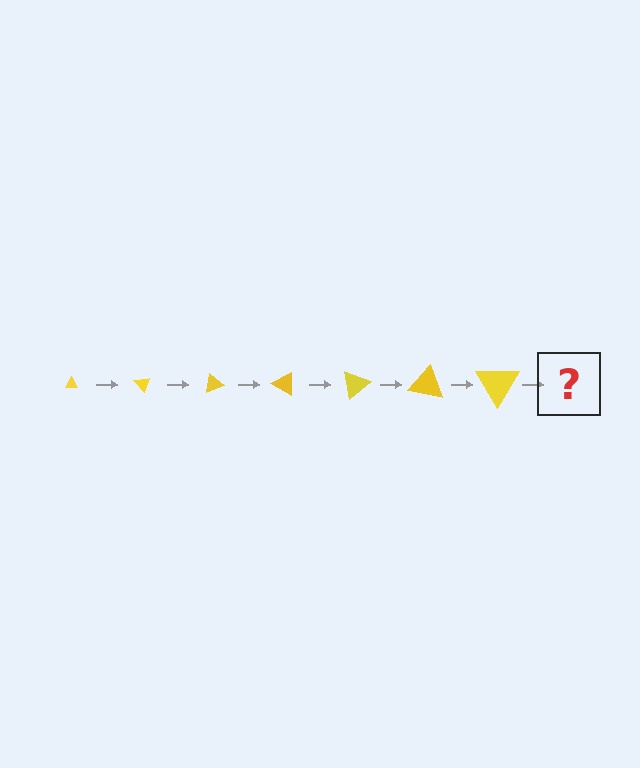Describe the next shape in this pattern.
It should be a triangle, larger than the previous one and rotated 350 degrees from the start.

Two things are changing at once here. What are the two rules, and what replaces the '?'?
The two rules are that the triangle grows larger each step and it rotates 50 degrees each step. The '?' should be a triangle, larger than the previous one and rotated 350 degrees from the start.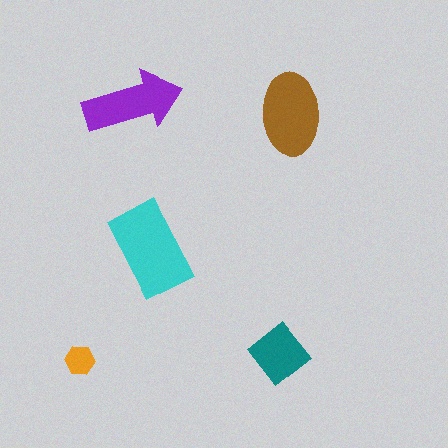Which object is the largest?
The cyan rectangle.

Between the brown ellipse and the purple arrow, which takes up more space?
The brown ellipse.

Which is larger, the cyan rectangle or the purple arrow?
The cyan rectangle.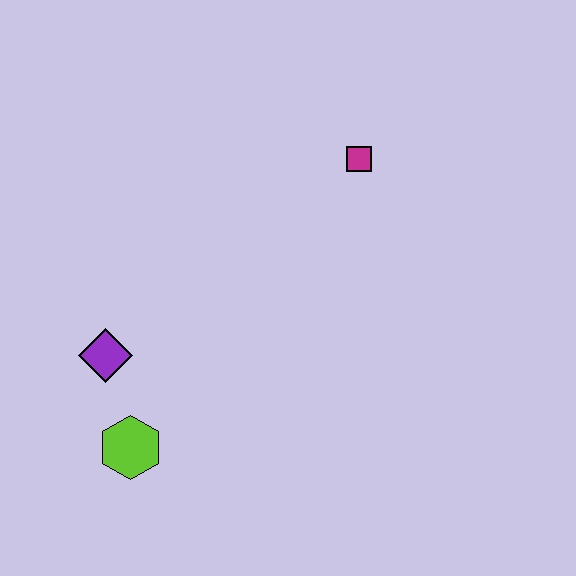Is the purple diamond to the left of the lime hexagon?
Yes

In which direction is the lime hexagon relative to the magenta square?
The lime hexagon is below the magenta square.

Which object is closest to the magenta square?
The purple diamond is closest to the magenta square.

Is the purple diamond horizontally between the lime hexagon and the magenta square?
No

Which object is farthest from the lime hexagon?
The magenta square is farthest from the lime hexagon.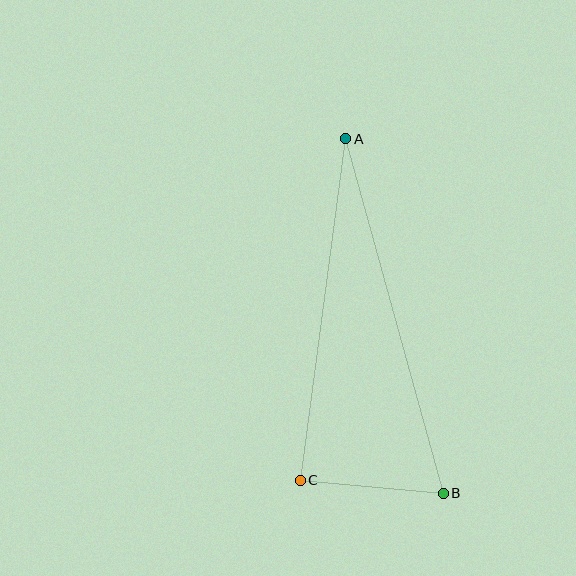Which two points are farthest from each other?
Points A and B are farthest from each other.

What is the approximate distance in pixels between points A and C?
The distance between A and C is approximately 344 pixels.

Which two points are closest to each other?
Points B and C are closest to each other.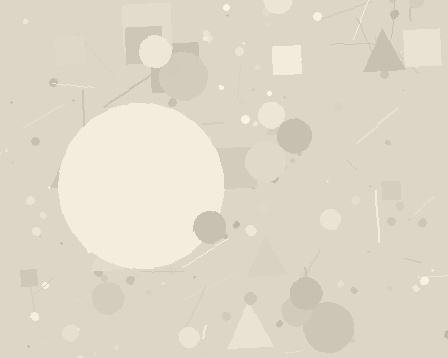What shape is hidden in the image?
A circle is hidden in the image.